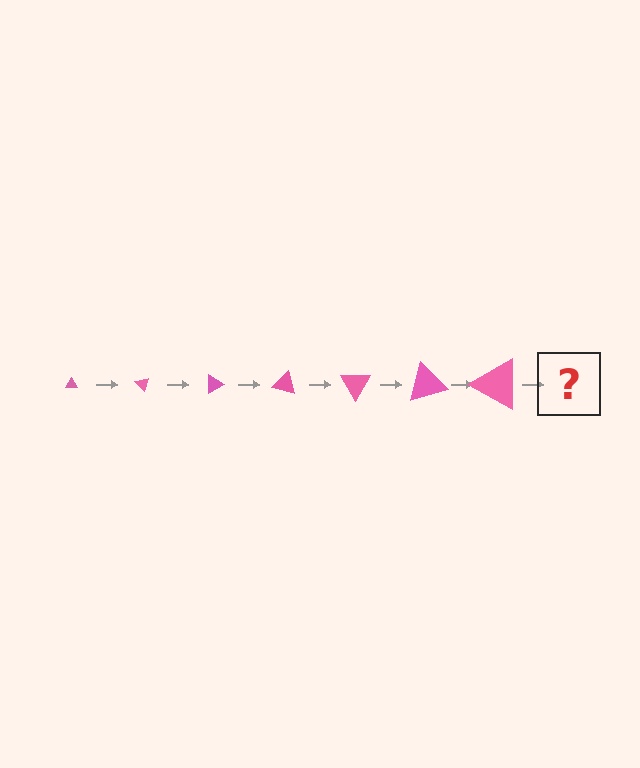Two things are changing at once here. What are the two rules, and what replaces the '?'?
The two rules are that the triangle grows larger each step and it rotates 45 degrees each step. The '?' should be a triangle, larger than the previous one and rotated 315 degrees from the start.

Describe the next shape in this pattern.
It should be a triangle, larger than the previous one and rotated 315 degrees from the start.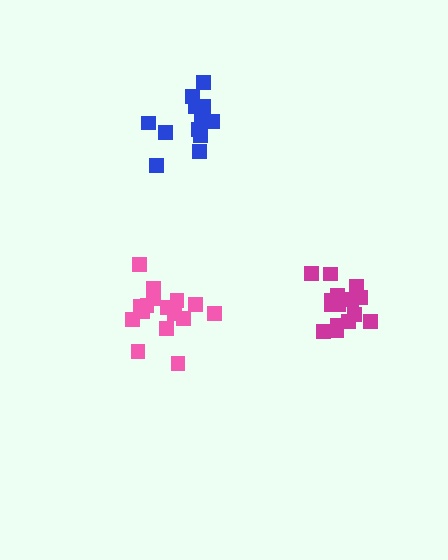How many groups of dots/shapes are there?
There are 3 groups.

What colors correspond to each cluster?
The clusters are colored: pink, blue, magenta.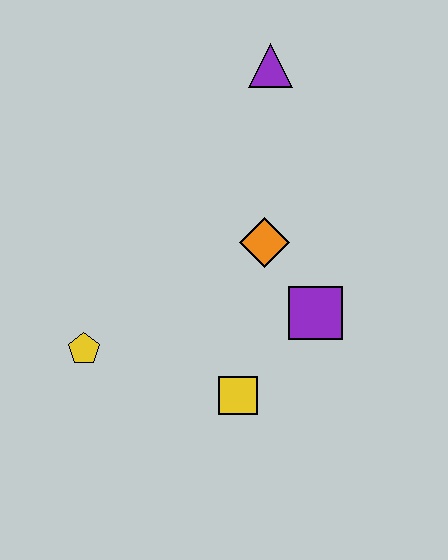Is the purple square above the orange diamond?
No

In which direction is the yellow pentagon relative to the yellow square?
The yellow pentagon is to the left of the yellow square.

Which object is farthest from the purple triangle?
The yellow pentagon is farthest from the purple triangle.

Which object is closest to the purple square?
The orange diamond is closest to the purple square.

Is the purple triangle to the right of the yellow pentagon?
Yes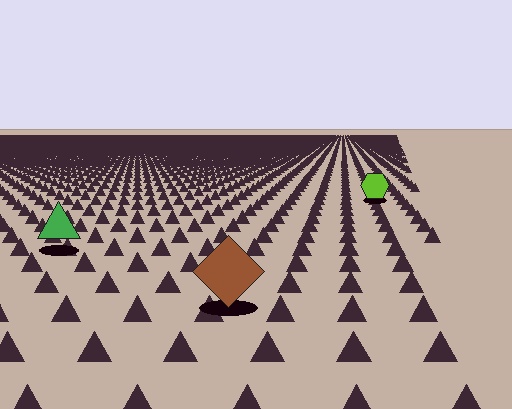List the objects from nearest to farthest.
From nearest to farthest: the brown diamond, the green triangle, the lime hexagon.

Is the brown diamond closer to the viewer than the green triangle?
Yes. The brown diamond is closer — you can tell from the texture gradient: the ground texture is coarser near it.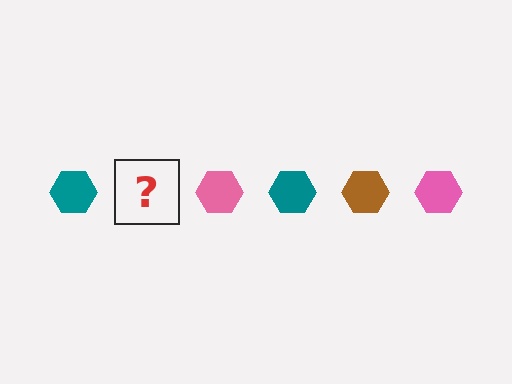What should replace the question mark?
The question mark should be replaced with a brown hexagon.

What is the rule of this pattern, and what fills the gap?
The rule is that the pattern cycles through teal, brown, pink hexagons. The gap should be filled with a brown hexagon.